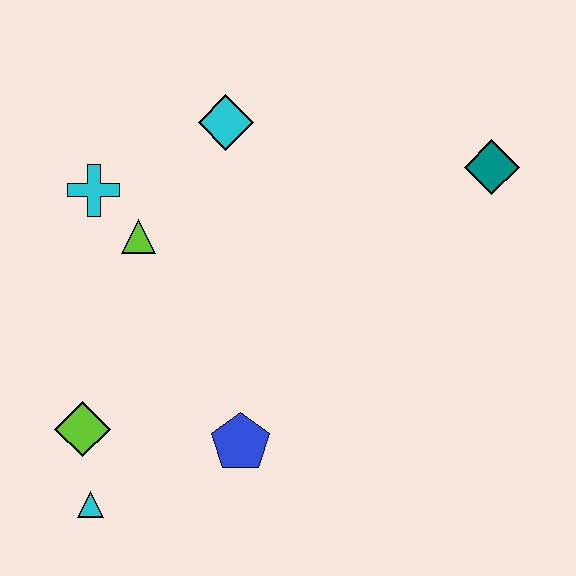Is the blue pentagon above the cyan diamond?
No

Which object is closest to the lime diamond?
The cyan triangle is closest to the lime diamond.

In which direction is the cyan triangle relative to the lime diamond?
The cyan triangle is below the lime diamond.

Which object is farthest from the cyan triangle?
The teal diamond is farthest from the cyan triangle.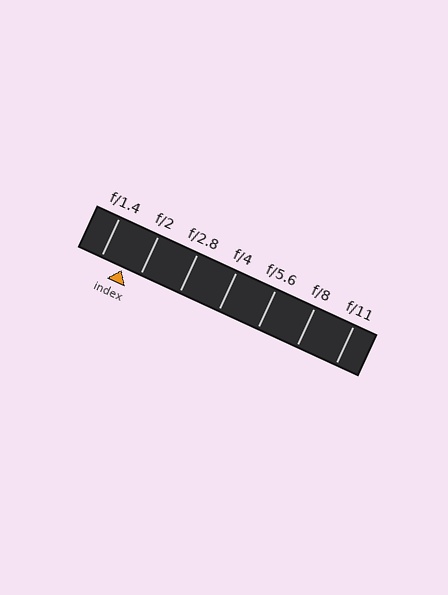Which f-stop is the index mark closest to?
The index mark is closest to f/2.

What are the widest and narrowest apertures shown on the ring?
The widest aperture shown is f/1.4 and the narrowest is f/11.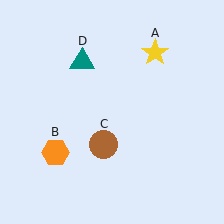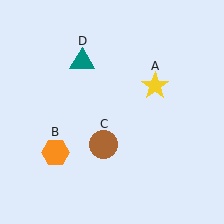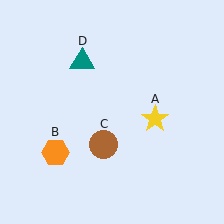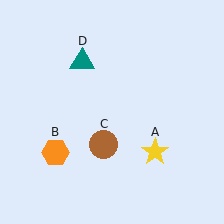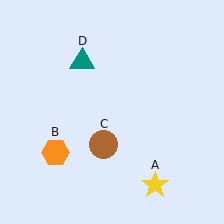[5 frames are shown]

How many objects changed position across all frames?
1 object changed position: yellow star (object A).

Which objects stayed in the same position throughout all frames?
Orange hexagon (object B) and brown circle (object C) and teal triangle (object D) remained stationary.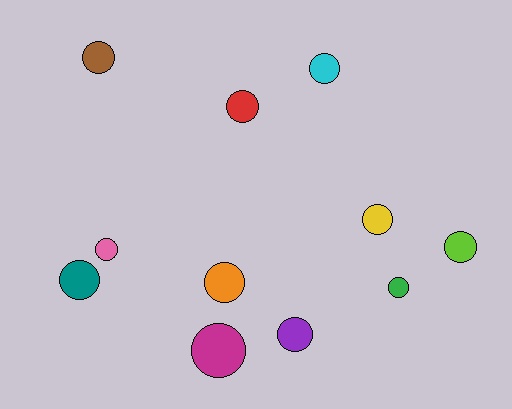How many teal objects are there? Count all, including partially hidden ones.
There is 1 teal object.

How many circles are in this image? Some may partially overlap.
There are 11 circles.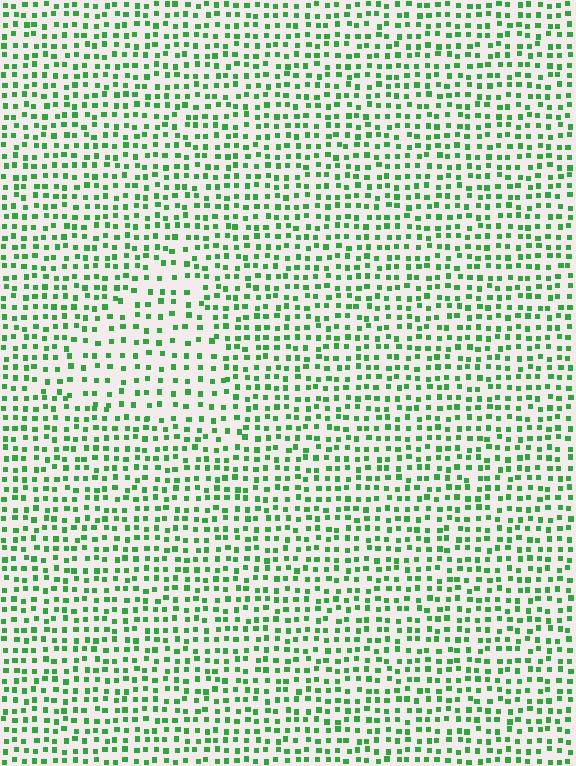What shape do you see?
I see a triangle.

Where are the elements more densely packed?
The elements are more densely packed outside the triangle boundary.